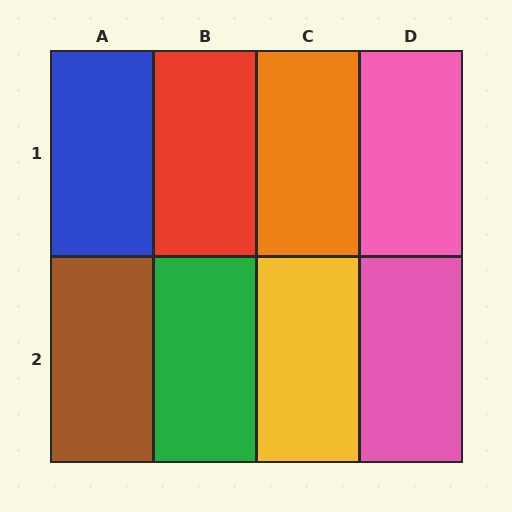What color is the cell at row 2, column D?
Pink.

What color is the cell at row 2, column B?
Green.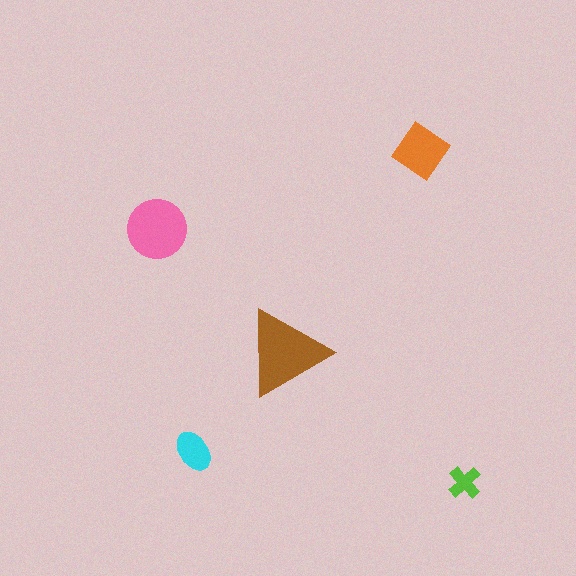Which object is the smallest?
The lime cross.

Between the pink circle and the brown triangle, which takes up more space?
The brown triangle.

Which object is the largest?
The brown triangle.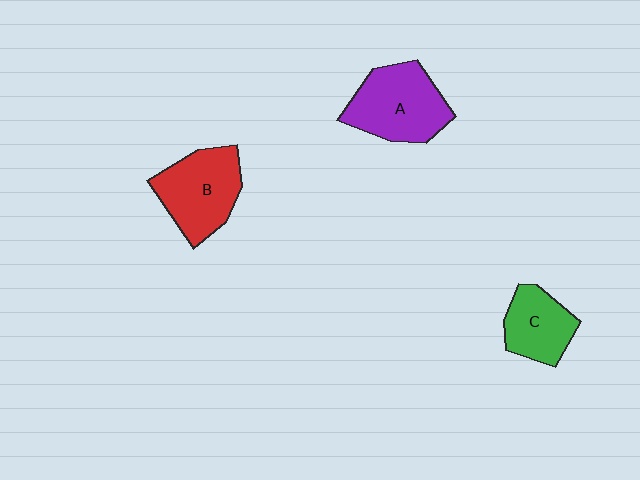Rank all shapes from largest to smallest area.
From largest to smallest: A (purple), B (red), C (green).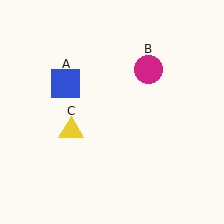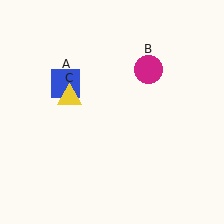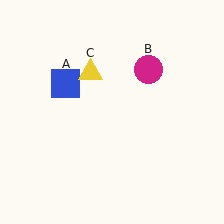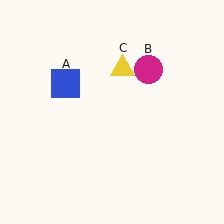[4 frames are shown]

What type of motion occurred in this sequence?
The yellow triangle (object C) rotated clockwise around the center of the scene.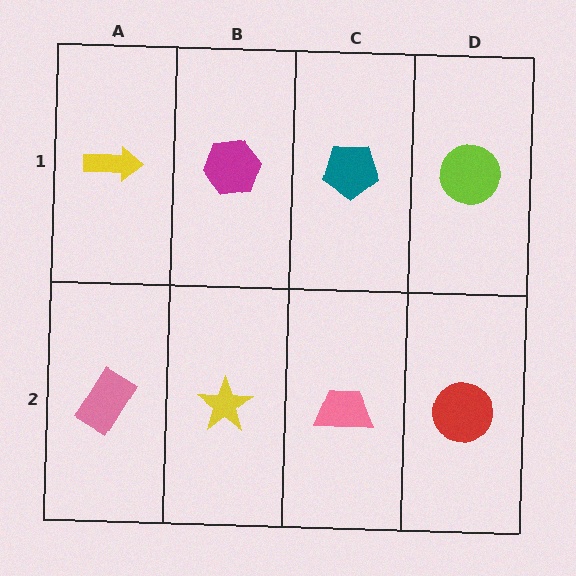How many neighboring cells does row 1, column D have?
2.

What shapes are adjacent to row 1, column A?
A pink rectangle (row 2, column A), a magenta hexagon (row 1, column B).